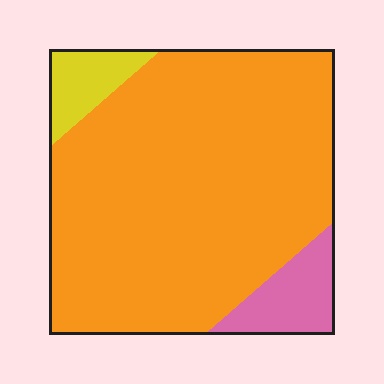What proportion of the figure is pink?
Pink covers 9% of the figure.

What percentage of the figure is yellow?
Yellow covers about 5% of the figure.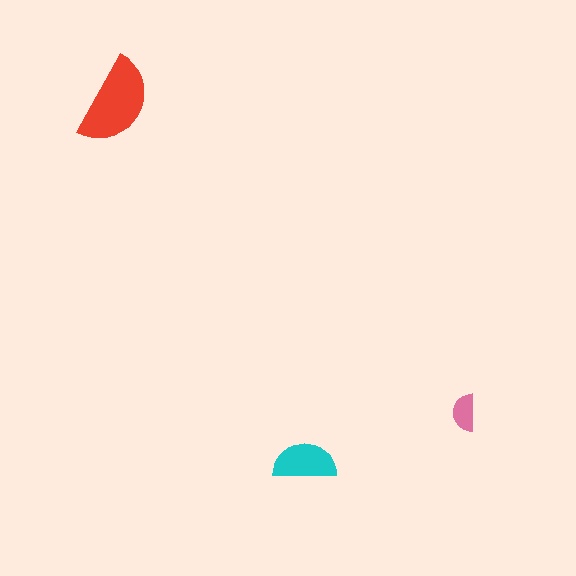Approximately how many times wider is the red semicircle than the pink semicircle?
About 2.5 times wider.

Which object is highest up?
The red semicircle is topmost.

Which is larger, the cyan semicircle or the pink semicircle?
The cyan one.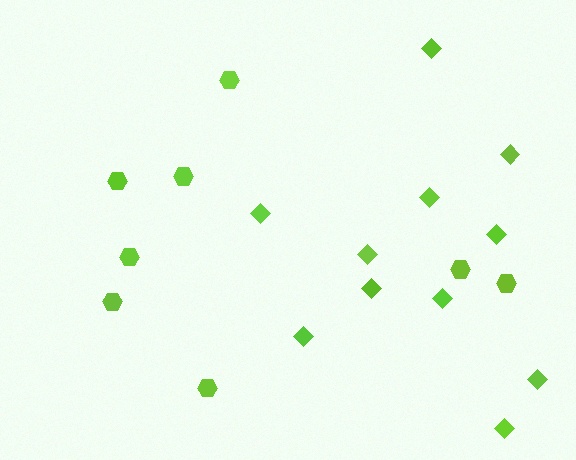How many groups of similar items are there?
There are 2 groups: one group of hexagons (8) and one group of diamonds (11).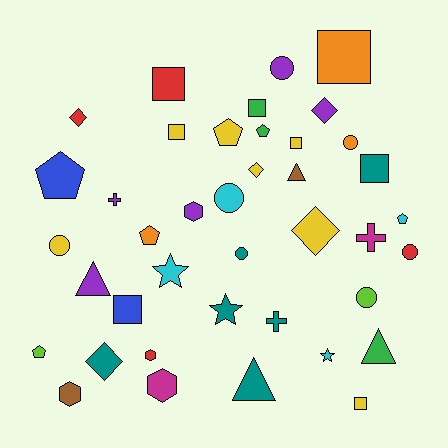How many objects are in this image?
There are 40 objects.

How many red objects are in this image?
There are 4 red objects.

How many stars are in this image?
There are 3 stars.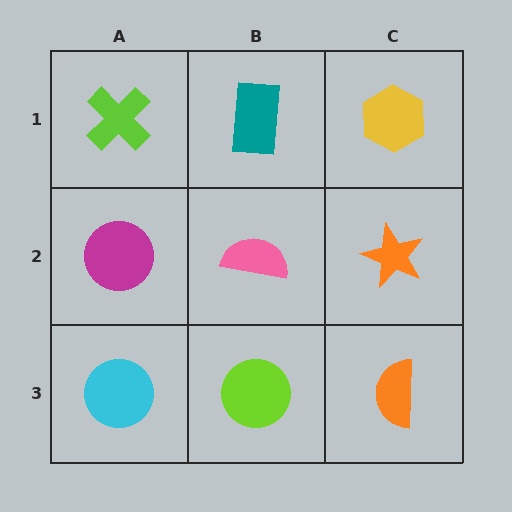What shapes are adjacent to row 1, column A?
A magenta circle (row 2, column A), a teal rectangle (row 1, column B).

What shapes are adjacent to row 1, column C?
An orange star (row 2, column C), a teal rectangle (row 1, column B).